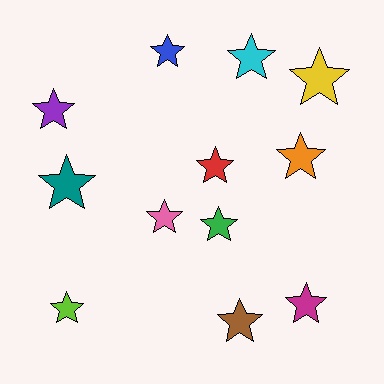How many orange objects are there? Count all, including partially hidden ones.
There is 1 orange object.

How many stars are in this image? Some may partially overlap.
There are 12 stars.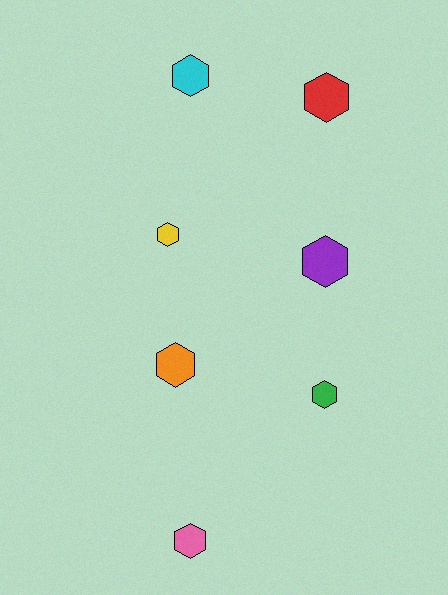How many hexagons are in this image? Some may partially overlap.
There are 7 hexagons.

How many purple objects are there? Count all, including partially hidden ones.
There is 1 purple object.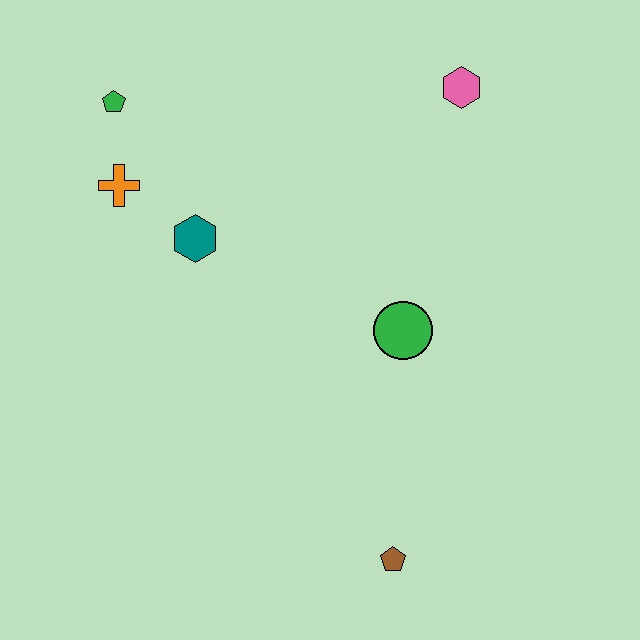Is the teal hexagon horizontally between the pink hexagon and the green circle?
No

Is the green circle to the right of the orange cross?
Yes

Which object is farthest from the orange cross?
The brown pentagon is farthest from the orange cross.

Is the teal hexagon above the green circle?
Yes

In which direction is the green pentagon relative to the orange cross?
The green pentagon is above the orange cross.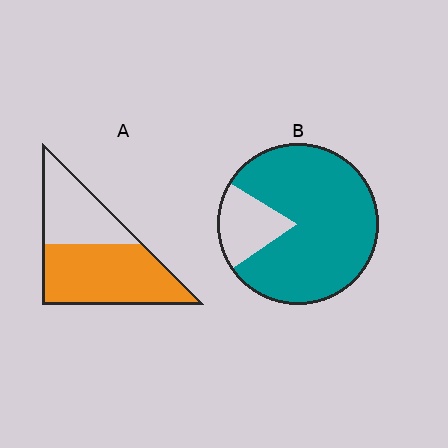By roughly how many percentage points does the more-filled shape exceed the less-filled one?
By roughly 20 percentage points (B over A).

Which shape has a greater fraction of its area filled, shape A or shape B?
Shape B.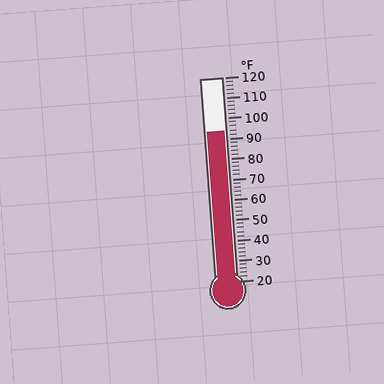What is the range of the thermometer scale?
The thermometer scale ranges from 20°F to 120°F.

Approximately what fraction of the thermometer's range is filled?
The thermometer is filled to approximately 75% of its range.